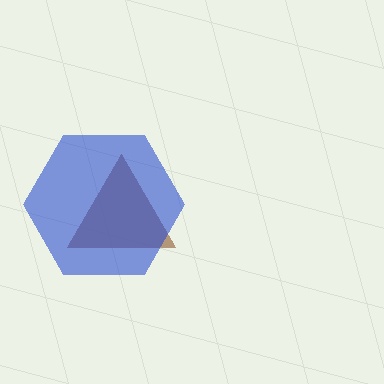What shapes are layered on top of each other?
The layered shapes are: a brown triangle, a blue hexagon.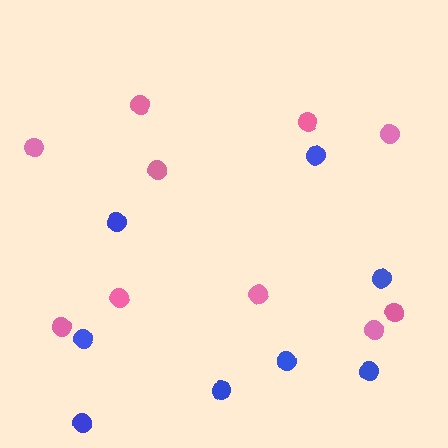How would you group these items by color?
There are 2 groups: one group of pink circles (10) and one group of blue circles (8).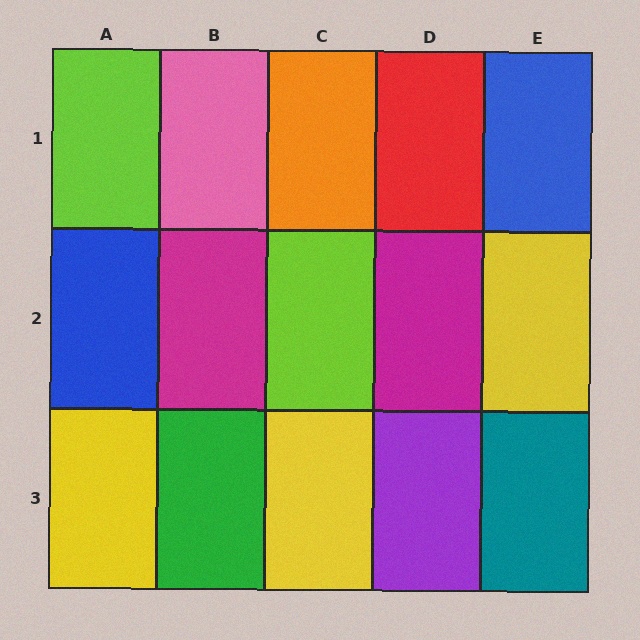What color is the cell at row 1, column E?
Blue.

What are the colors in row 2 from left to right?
Blue, magenta, lime, magenta, yellow.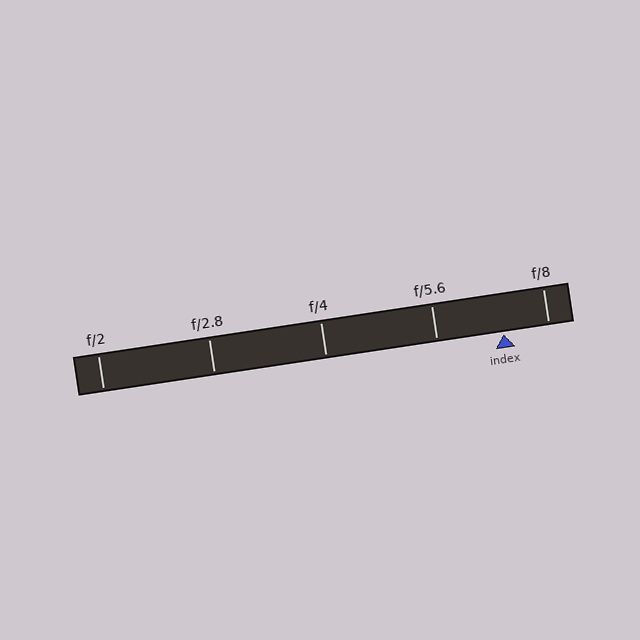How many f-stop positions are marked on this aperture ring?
There are 5 f-stop positions marked.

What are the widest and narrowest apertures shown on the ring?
The widest aperture shown is f/2 and the narrowest is f/8.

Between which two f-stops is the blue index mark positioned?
The index mark is between f/5.6 and f/8.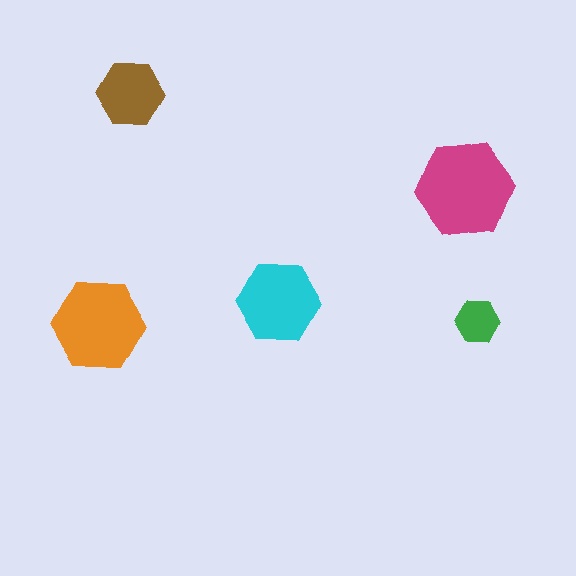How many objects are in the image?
There are 5 objects in the image.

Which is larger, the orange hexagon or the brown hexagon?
The orange one.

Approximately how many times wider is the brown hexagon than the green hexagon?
About 1.5 times wider.